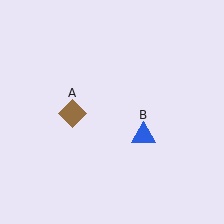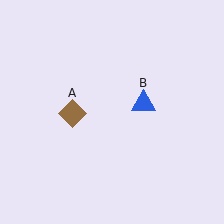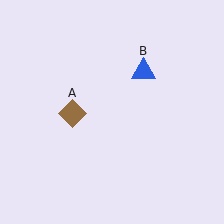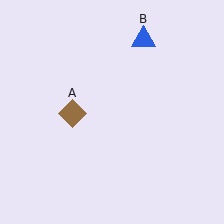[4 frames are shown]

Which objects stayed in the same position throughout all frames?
Brown diamond (object A) remained stationary.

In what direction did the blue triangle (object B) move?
The blue triangle (object B) moved up.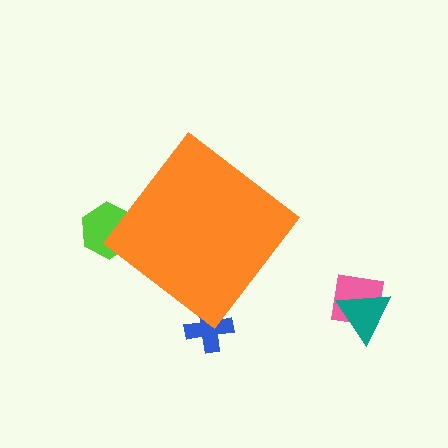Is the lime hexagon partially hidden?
Yes, the lime hexagon is partially hidden behind the orange diamond.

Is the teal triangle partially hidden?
No, the teal triangle is fully visible.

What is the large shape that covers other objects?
An orange diamond.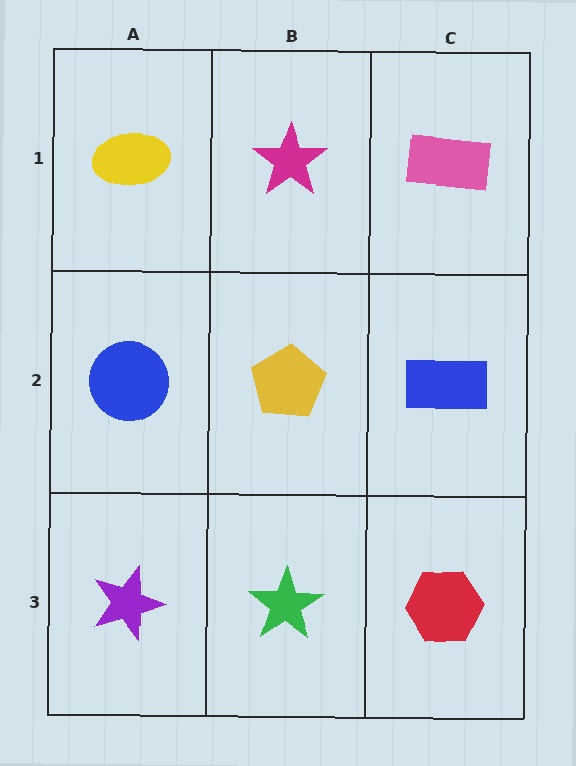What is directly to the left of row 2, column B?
A blue circle.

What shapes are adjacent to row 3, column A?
A blue circle (row 2, column A), a green star (row 3, column B).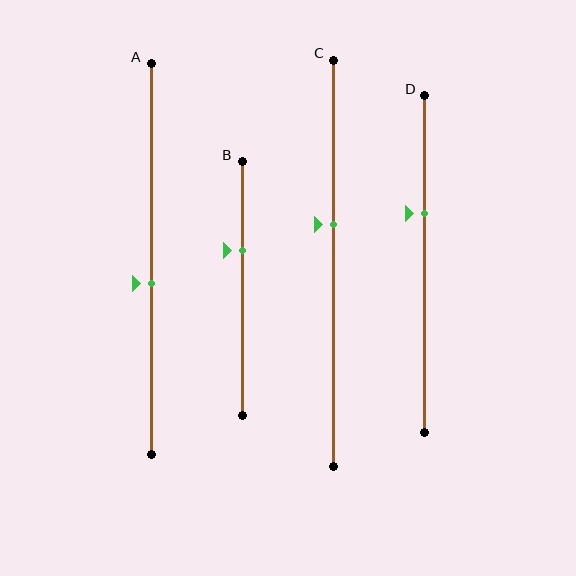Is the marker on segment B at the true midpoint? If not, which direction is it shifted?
No, the marker on segment B is shifted upward by about 15% of the segment length.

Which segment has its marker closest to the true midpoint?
Segment A has its marker closest to the true midpoint.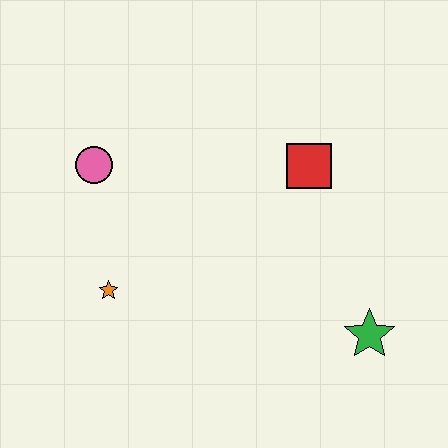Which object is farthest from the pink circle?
The green star is farthest from the pink circle.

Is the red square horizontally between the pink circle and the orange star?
No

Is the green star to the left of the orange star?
No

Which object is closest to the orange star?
The pink circle is closest to the orange star.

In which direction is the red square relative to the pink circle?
The red square is to the right of the pink circle.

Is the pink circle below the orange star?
No